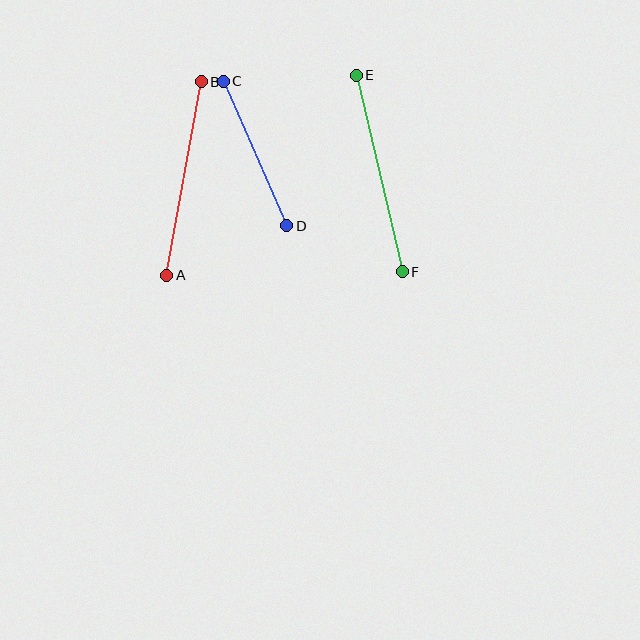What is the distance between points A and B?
The distance is approximately 196 pixels.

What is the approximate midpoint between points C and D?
The midpoint is at approximately (255, 153) pixels.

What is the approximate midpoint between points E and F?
The midpoint is at approximately (379, 174) pixels.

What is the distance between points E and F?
The distance is approximately 202 pixels.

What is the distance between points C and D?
The distance is approximately 158 pixels.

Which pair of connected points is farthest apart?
Points E and F are farthest apart.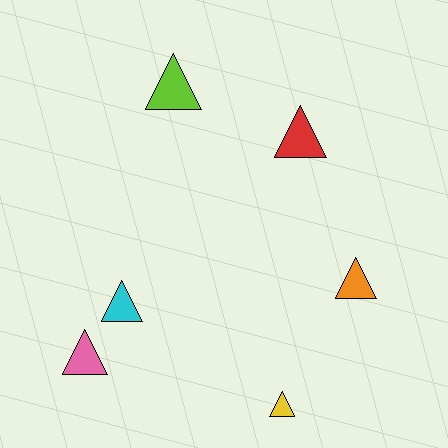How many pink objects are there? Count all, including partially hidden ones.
There is 1 pink object.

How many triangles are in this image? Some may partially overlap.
There are 6 triangles.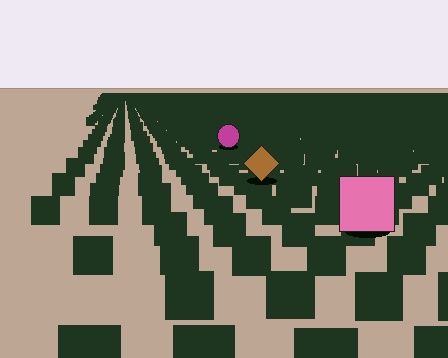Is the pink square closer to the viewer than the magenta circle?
Yes. The pink square is closer — you can tell from the texture gradient: the ground texture is coarser near it.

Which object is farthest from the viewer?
The magenta circle is farthest from the viewer. It appears smaller and the ground texture around it is denser.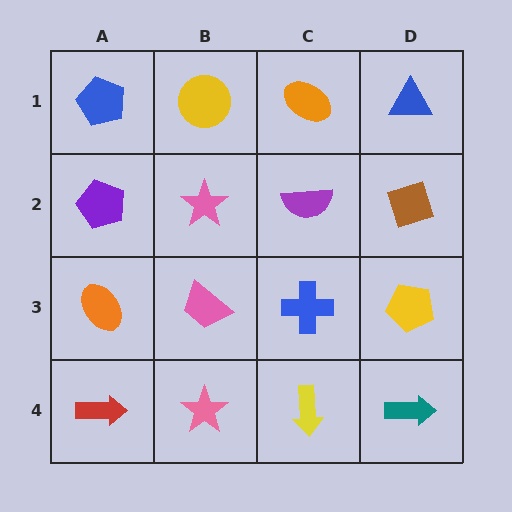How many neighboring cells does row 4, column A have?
2.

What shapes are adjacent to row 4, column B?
A pink trapezoid (row 3, column B), a red arrow (row 4, column A), a yellow arrow (row 4, column C).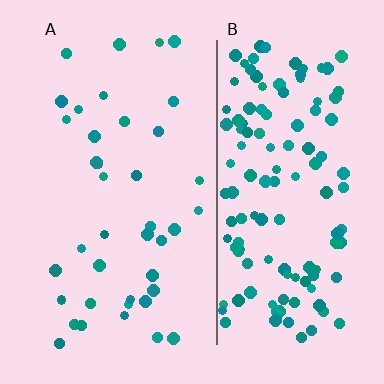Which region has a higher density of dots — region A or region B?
B (the right).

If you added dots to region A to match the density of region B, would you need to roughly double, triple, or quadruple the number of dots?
Approximately triple.